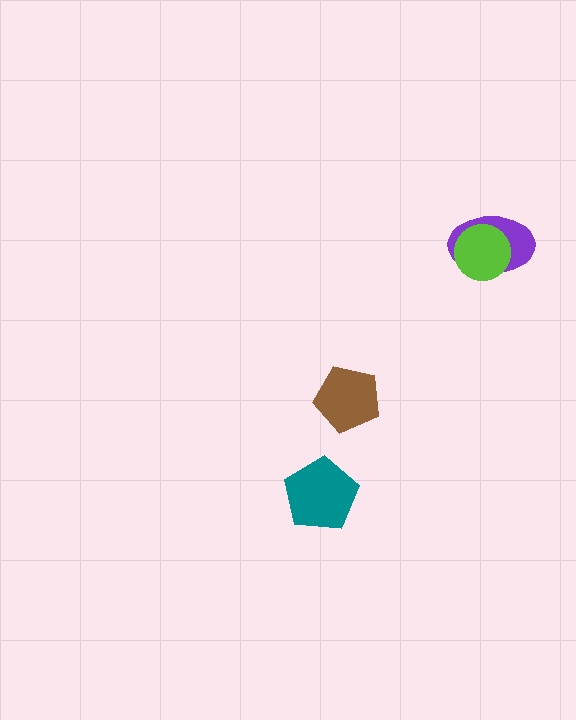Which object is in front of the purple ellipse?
The lime circle is in front of the purple ellipse.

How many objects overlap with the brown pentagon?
0 objects overlap with the brown pentagon.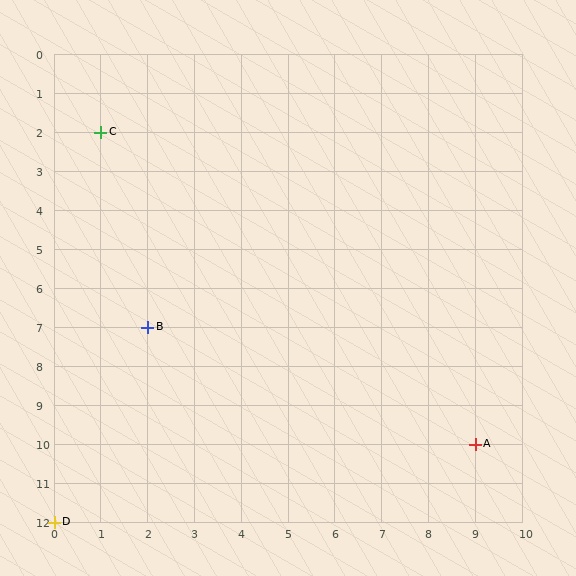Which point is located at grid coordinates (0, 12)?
Point D is at (0, 12).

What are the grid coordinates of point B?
Point B is at grid coordinates (2, 7).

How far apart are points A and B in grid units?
Points A and B are 7 columns and 3 rows apart (about 7.6 grid units diagonally).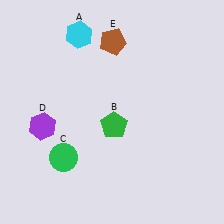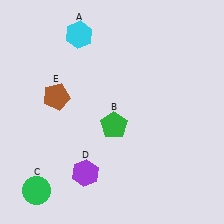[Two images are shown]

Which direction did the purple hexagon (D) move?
The purple hexagon (D) moved down.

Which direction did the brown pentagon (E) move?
The brown pentagon (E) moved left.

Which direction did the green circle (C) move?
The green circle (C) moved down.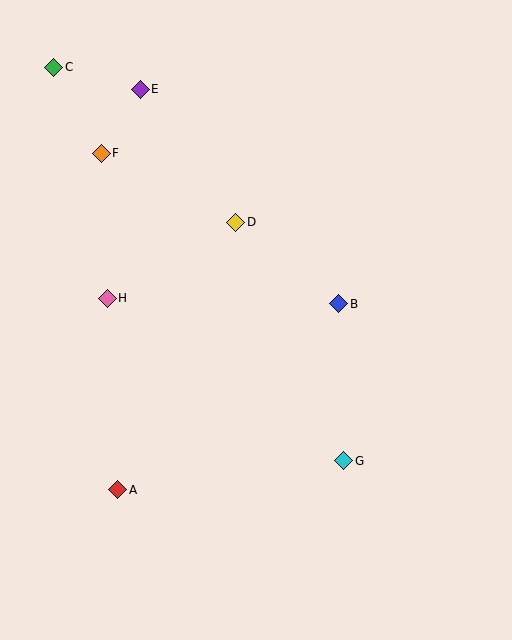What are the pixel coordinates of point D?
Point D is at (236, 222).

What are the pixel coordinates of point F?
Point F is at (101, 153).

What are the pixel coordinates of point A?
Point A is at (118, 490).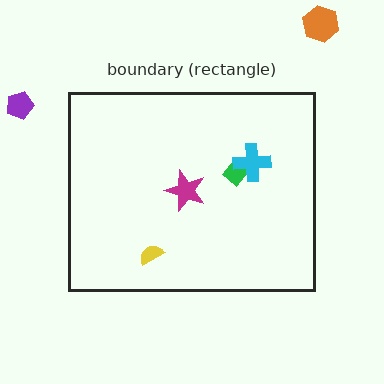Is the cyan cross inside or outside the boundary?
Inside.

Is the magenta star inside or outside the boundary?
Inside.